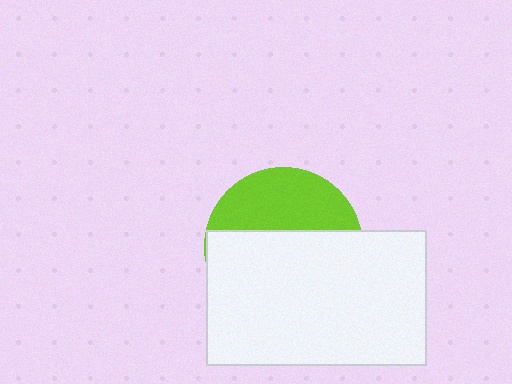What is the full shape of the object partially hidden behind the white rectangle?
The partially hidden object is a lime circle.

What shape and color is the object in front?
The object in front is a white rectangle.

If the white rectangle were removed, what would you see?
You would see the complete lime circle.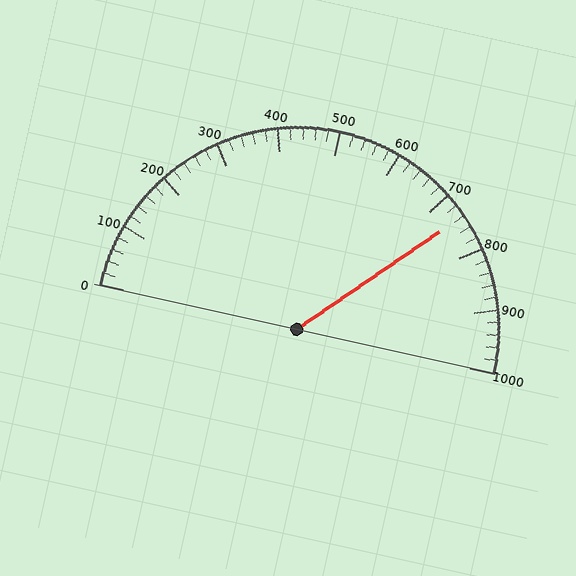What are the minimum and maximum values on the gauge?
The gauge ranges from 0 to 1000.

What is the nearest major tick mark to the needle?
The nearest major tick mark is 700.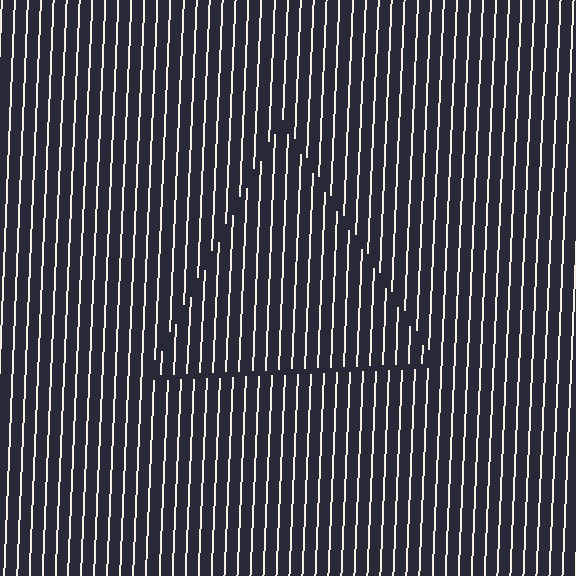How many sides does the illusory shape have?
3 sides — the line-ends trace a triangle.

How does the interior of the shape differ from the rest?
The interior of the shape contains the same grating, shifted by half a period — the contour is defined by the phase discontinuity where line-ends from the inner and outer gratings abut.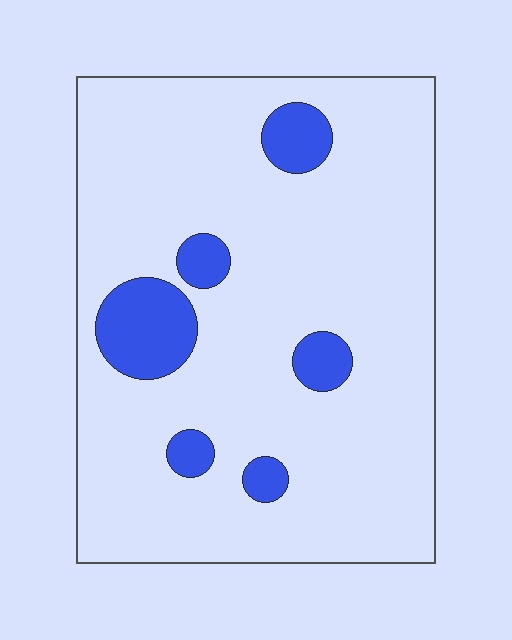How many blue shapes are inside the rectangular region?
6.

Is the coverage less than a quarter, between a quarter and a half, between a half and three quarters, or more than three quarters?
Less than a quarter.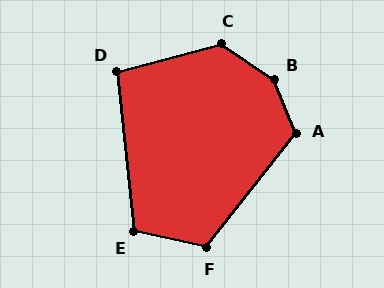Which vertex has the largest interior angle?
B, at approximately 146 degrees.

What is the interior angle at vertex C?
Approximately 131 degrees (obtuse).